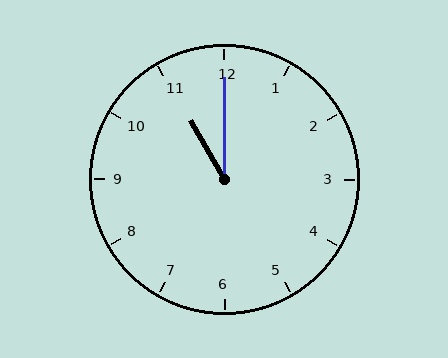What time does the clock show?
11:00.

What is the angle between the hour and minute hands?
Approximately 30 degrees.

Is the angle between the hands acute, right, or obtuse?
It is acute.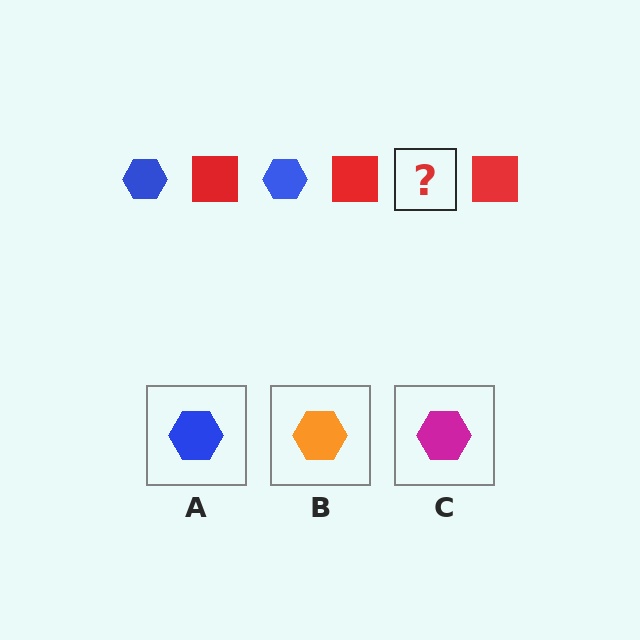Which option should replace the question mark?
Option A.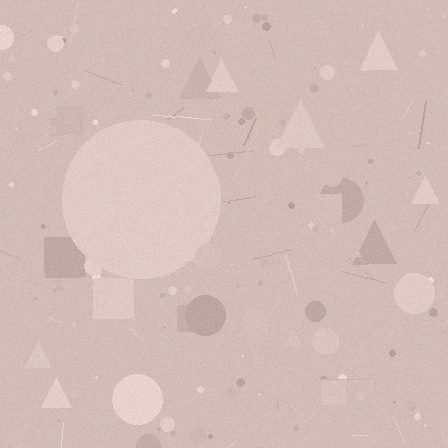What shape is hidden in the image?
A circle is hidden in the image.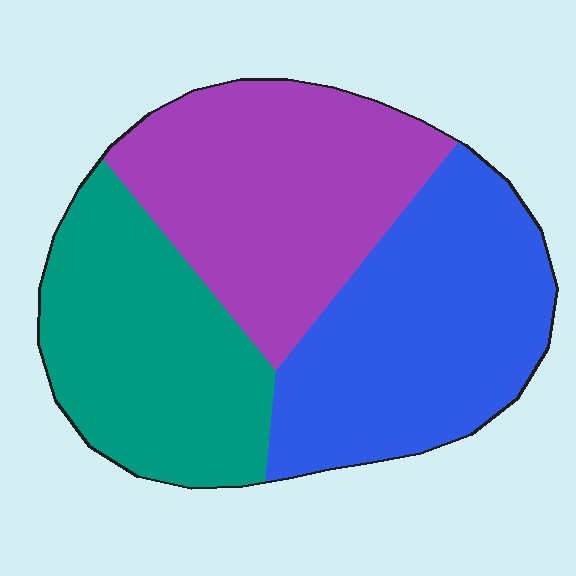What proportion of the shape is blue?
Blue takes up about three eighths (3/8) of the shape.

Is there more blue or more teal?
Blue.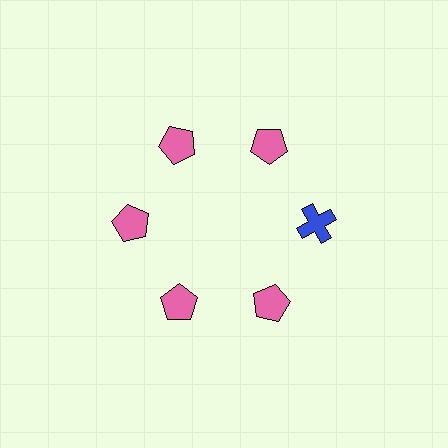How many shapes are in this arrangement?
There are 6 shapes arranged in a ring pattern.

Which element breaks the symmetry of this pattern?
The blue cross at roughly the 3 o'clock position breaks the symmetry. All other shapes are pink pentagons.